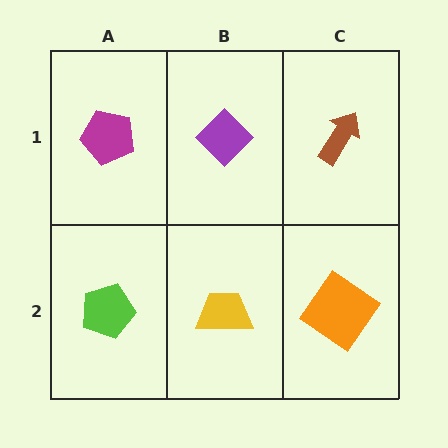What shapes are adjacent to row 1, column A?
A lime pentagon (row 2, column A), a purple diamond (row 1, column B).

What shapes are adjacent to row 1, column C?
An orange diamond (row 2, column C), a purple diamond (row 1, column B).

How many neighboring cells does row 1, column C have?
2.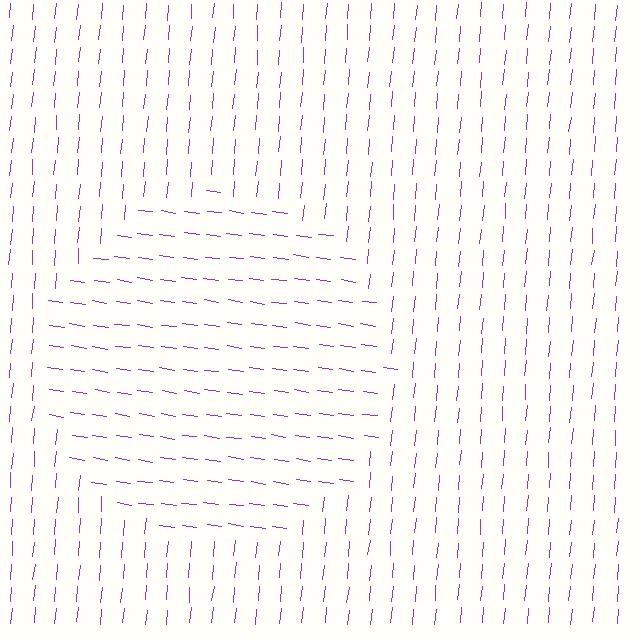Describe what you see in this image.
The image is filled with small purple line segments. A circle region in the image has lines oriented differently from the surrounding lines, creating a visible texture boundary.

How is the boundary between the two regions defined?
The boundary is defined purely by a change in line orientation (approximately 87 degrees difference). All lines are the same color and thickness.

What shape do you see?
I see a circle.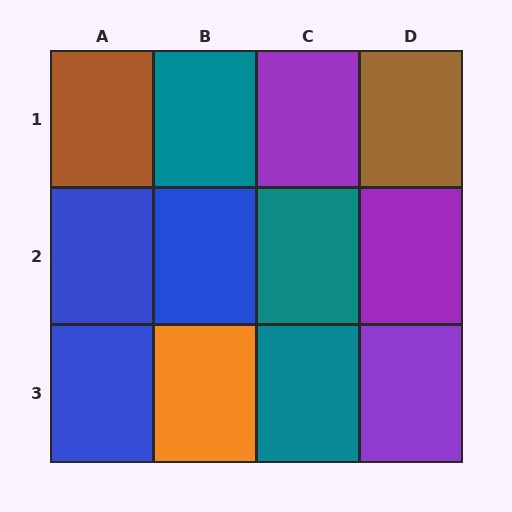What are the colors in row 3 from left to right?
Blue, orange, teal, purple.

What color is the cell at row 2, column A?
Blue.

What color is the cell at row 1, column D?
Brown.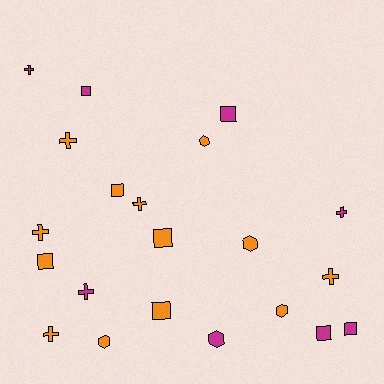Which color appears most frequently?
Orange, with 13 objects.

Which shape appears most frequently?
Cross, with 8 objects.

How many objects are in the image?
There are 21 objects.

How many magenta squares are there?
There are 4 magenta squares.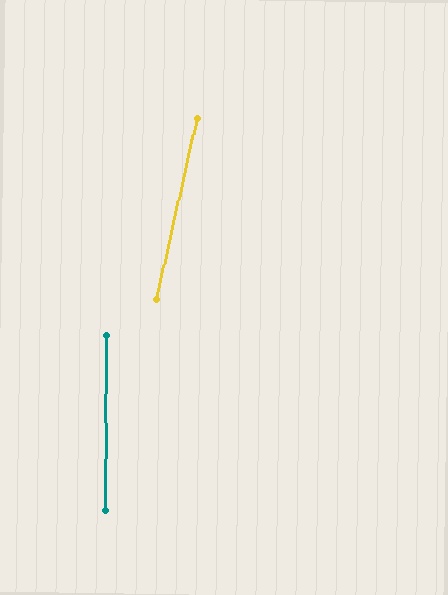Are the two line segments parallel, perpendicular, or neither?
Neither parallel nor perpendicular — they differ by about 12°.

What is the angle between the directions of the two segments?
Approximately 12 degrees.